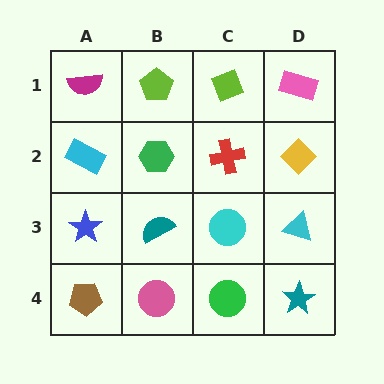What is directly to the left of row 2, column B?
A cyan rectangle.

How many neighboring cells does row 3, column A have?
3.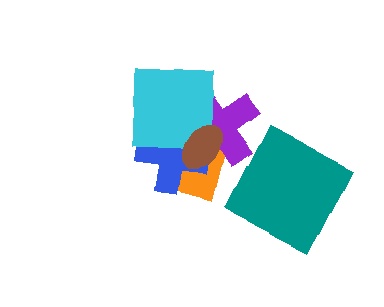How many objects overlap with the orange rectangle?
4 objects overlap with the orange rectangle.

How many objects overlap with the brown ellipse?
4 objects overlap with the brown ellipse.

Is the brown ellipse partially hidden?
No, no other shape covers it.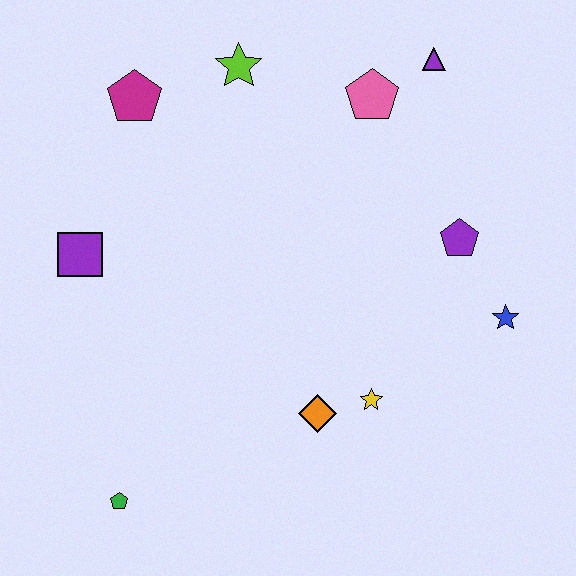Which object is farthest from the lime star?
The green pentagon is farthest from the lime star.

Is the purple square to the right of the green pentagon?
No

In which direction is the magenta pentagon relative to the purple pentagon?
The magenta pentagon is to the left of the purple pentagon.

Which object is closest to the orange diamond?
The yellow star is closest to the orange diamond.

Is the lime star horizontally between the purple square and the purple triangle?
Yes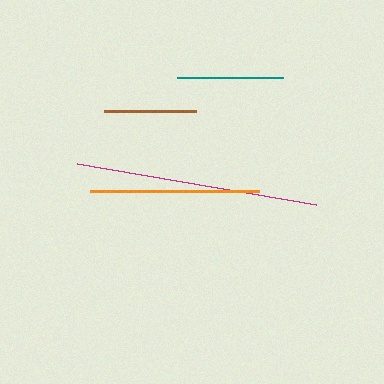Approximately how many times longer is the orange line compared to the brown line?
The orange line is approximately 1.8 times the length of the brown line.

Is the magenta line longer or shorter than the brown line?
The magenta line is longer than the brown line.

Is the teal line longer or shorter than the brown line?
The teal line is longer than the brown line.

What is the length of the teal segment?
The teal segment is approximately 106 pixels long.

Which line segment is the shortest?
The brown line is the shortest at approximately 92 pixels.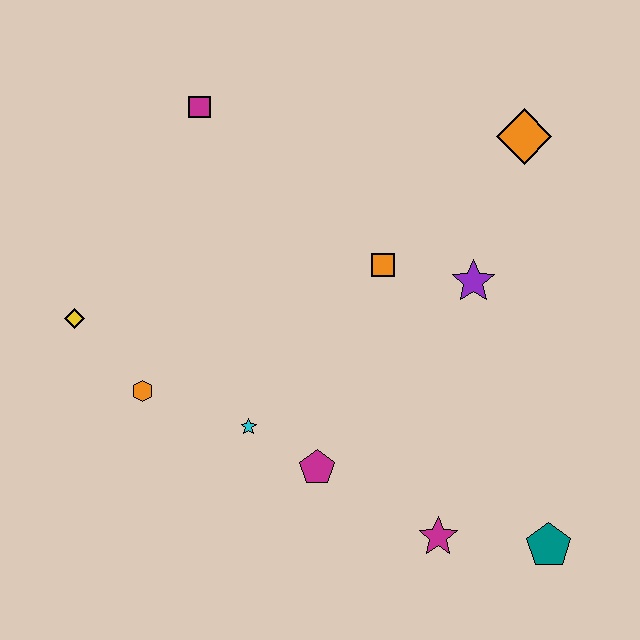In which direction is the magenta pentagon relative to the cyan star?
The magenta pentagon is to the right of the cyan star.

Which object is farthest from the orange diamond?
The yellow diamond is farthest from the orange diamond.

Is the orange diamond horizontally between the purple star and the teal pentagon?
Yes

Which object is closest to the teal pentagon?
The magenta star is closest to the teal pentagon.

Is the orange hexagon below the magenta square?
Yes